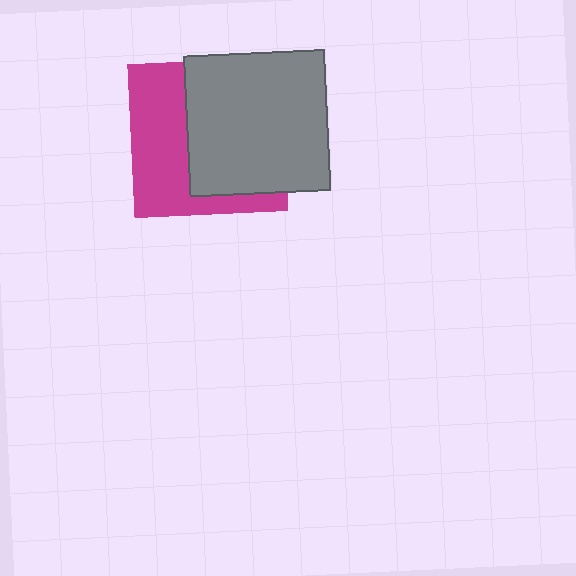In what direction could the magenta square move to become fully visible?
The magenta square could move left. That would shift it out from behind the gray square entirely.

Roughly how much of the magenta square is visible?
A small part of it is visible (roughly 44%).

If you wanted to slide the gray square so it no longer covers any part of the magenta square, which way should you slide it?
Slide it right — that is the most direct way to separate the two shapes.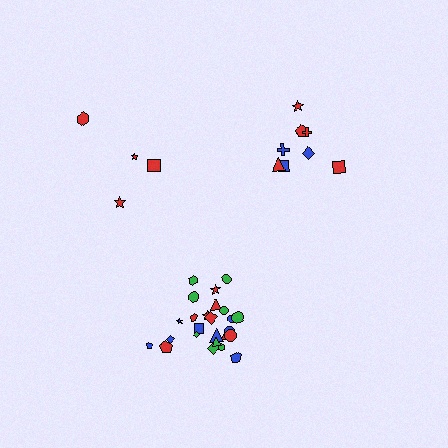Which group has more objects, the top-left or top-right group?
The top-right group.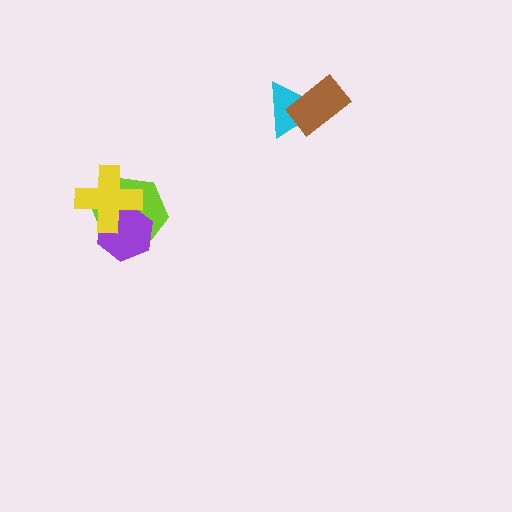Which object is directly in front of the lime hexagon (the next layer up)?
The purple hexagon is directly in front of the lime hexagon.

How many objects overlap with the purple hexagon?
2 objects overlap with the purple hexagon.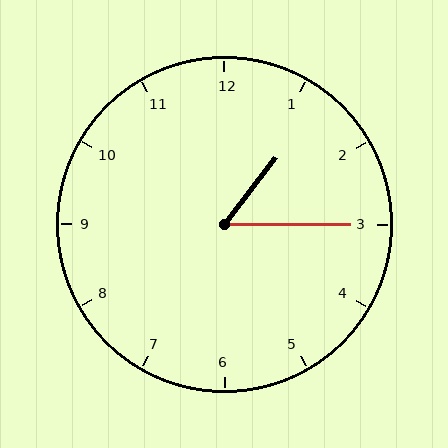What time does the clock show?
1:15.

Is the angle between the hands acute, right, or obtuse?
It is acute.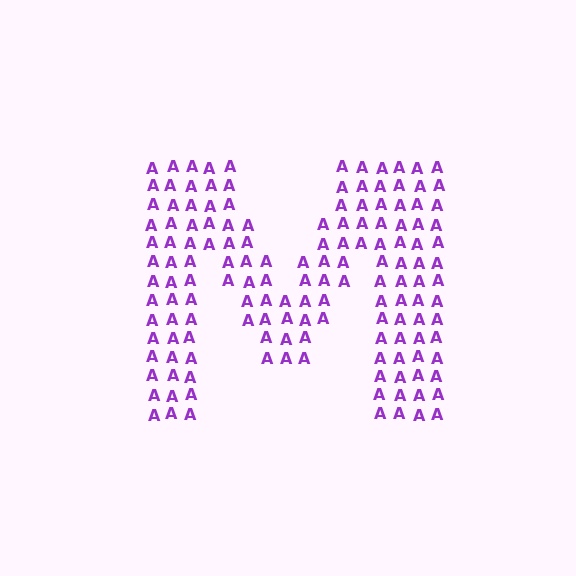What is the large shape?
The large shape is the letter M.